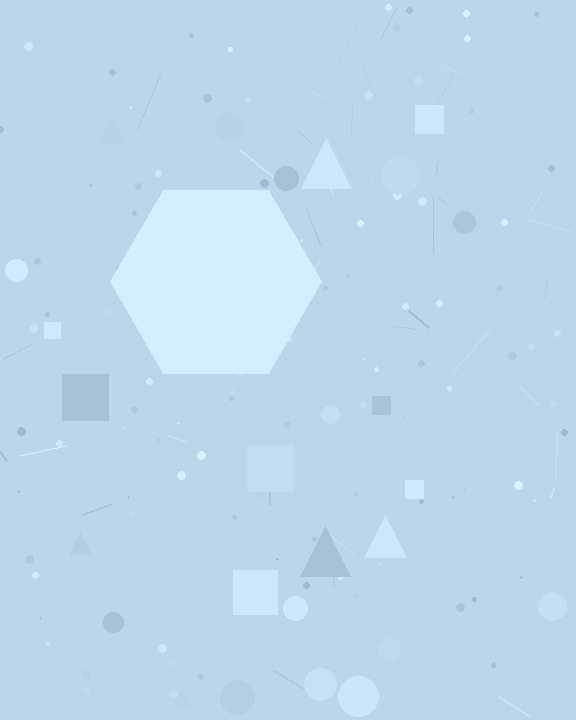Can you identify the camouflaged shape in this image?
The camouflaged shape is a hexagon.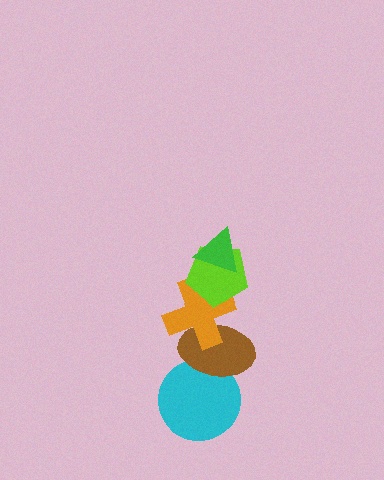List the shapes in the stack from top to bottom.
From top to bottom: the green triangle, the lime pentagon, the orange cross, the brown ellipse, the cyan circle.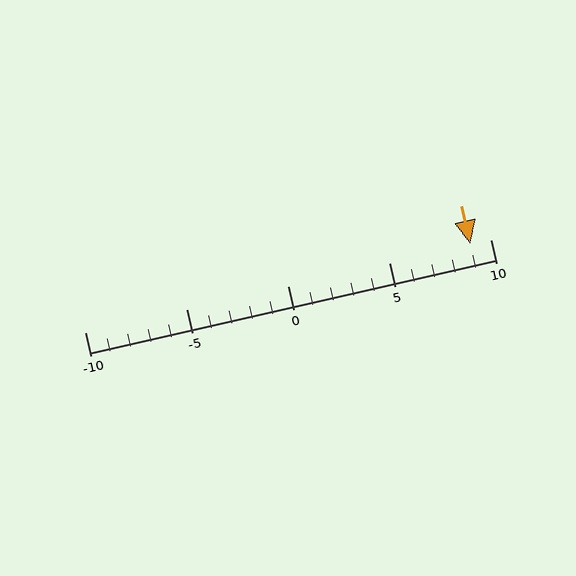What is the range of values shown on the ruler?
The ruler shows values from -10 to 10.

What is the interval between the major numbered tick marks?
The major tick marks are spaced 5 units apart.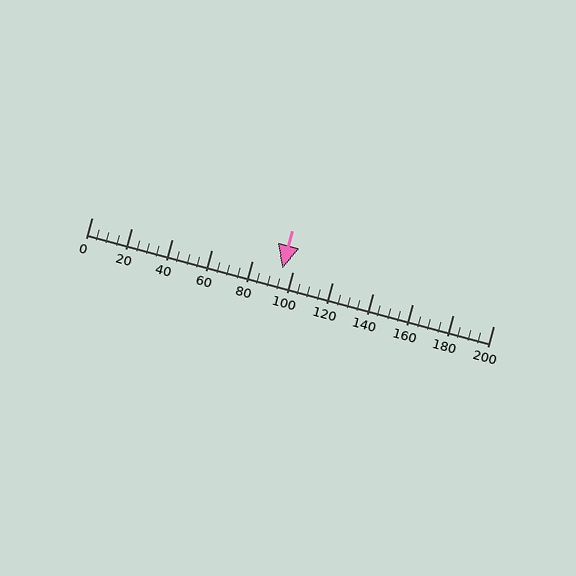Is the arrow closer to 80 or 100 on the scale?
The arrow is closer to 100.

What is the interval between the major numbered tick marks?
The major tick marks are spaced 20 units apart.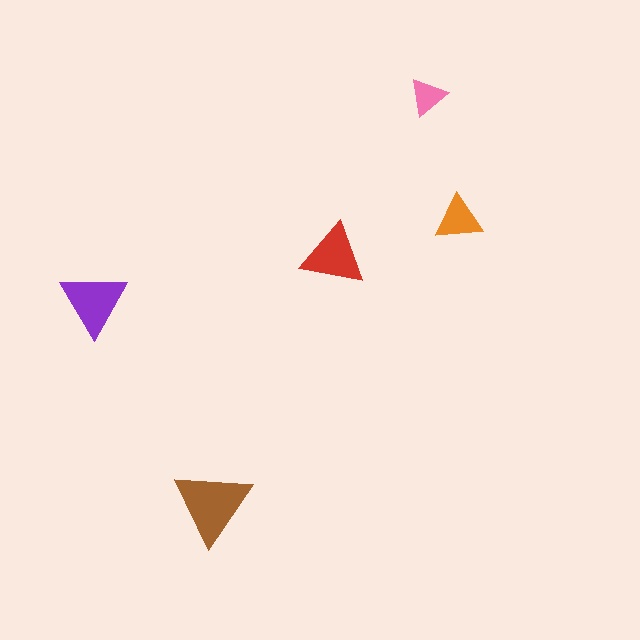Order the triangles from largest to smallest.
the brown one, the purple one, the red one, the orange one, the pink one.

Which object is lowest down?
The brown triangle is bottommost.